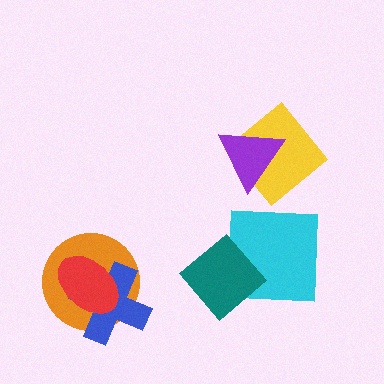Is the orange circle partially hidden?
Yes, it is partially covered by another shape.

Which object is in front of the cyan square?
The teal diamond is in front of the cyan square.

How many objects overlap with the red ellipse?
2 objects overlap with the red ellipse.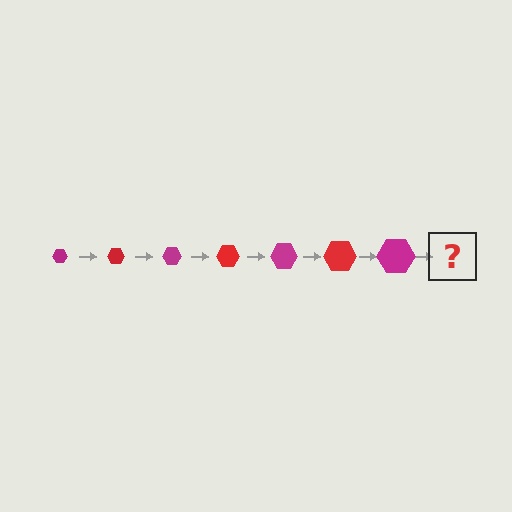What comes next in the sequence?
The next element should be a red hexagon, larger than the previous one.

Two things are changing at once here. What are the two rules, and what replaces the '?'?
The two rules are that the hexagon grows larger each step and the color cycles through magenta and red. The '?' should be a red hexagon, larger than the previous one.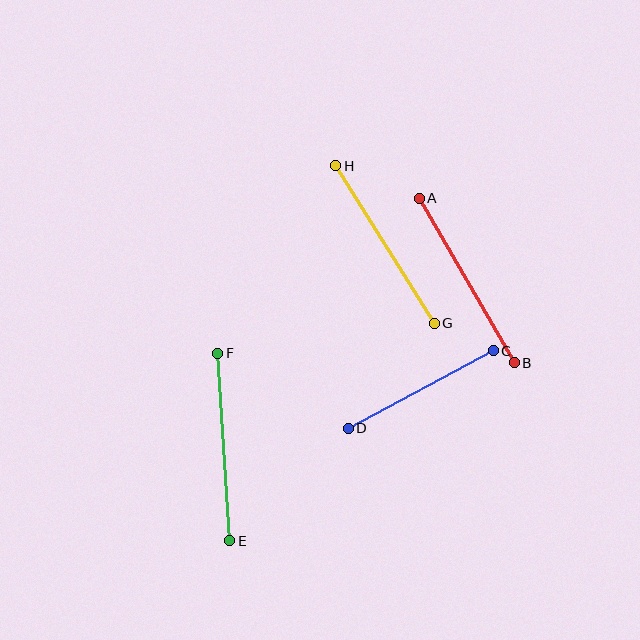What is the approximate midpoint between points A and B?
The midpoint is at approximately (467, 280) pixels.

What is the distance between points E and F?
The distance is approximately 188 pixels.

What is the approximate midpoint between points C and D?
The midpoint is at approximately (421, 389) pixels.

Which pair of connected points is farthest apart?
Points A and B are farthest apart.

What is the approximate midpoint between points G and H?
The midpoint is at approximately (385, 244) pixels.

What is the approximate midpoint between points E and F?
The midpoint is at approximately (224, 447) pixels.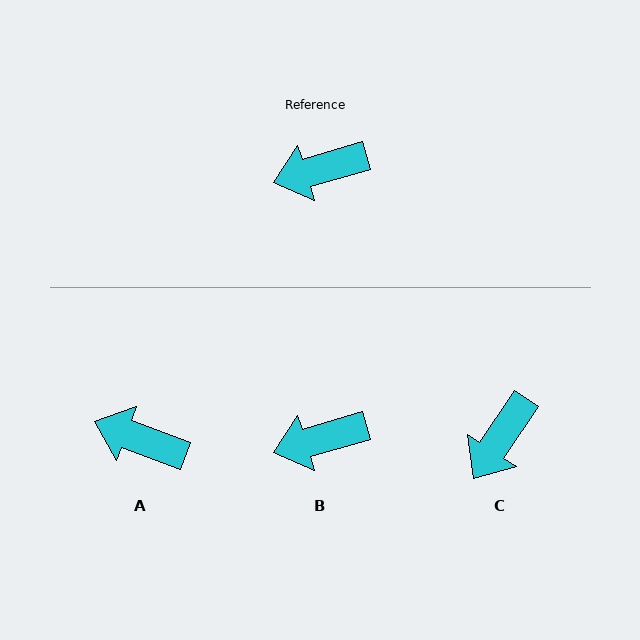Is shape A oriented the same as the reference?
No, it is off by about 37 degrees.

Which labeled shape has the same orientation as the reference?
B.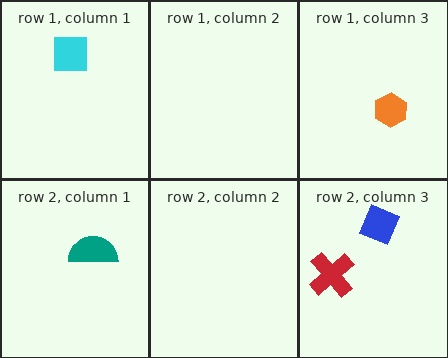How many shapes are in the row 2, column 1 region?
1.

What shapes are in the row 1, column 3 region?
The orange hexagon.